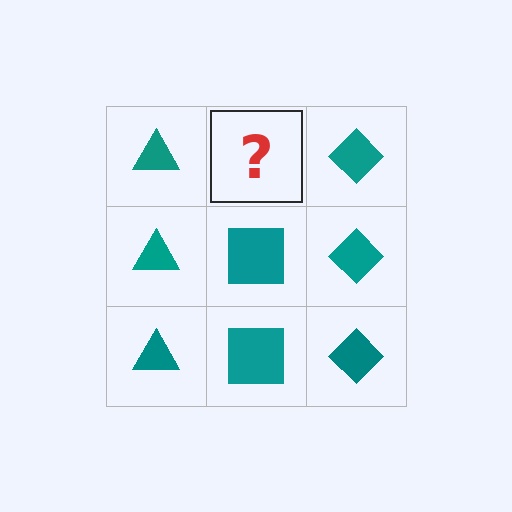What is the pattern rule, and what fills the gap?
The rule is that each column has a consistent shape. The gap should be filled with a teal square.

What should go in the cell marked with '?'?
The missing cell should contain a teal square.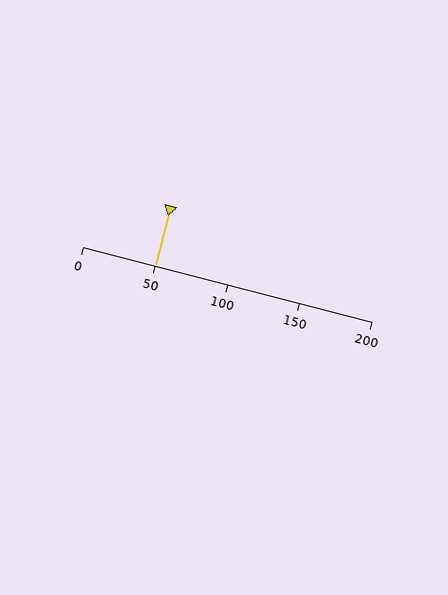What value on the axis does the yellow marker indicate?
The marker indicates approximately 50.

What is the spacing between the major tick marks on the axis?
The major ticks are spaced 50 apart.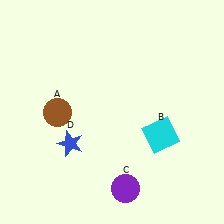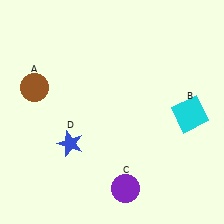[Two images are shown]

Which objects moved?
The objects that moved are: the brown circle (A), the cyan square (B).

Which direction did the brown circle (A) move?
The brown circle (A) moved up.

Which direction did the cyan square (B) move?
The cyan square (B) moved right.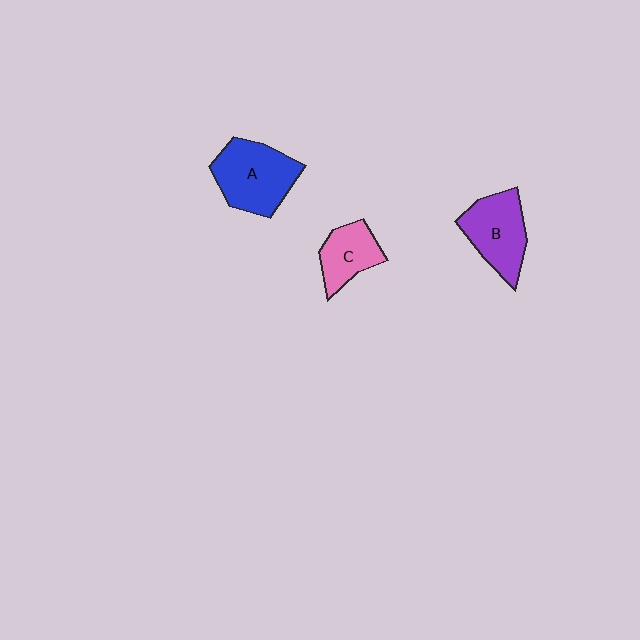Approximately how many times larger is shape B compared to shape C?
Approximately 1.3 times.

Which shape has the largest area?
Shape A (blue).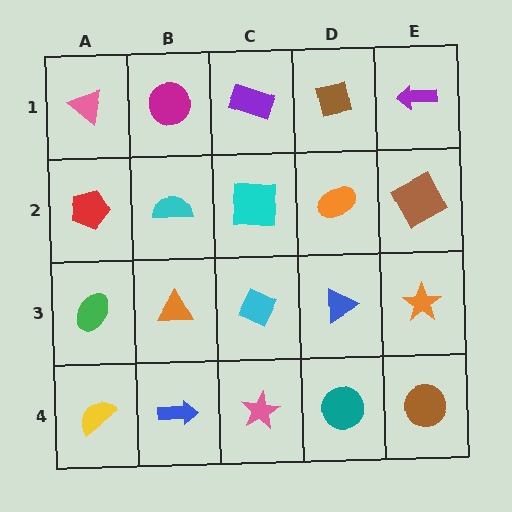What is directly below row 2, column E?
An orange star.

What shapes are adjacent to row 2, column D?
A brown square (row 1, column D), a blue triangle (row 3, column D), a cyan square (row 2, column C), a brown square (row 2, column E).